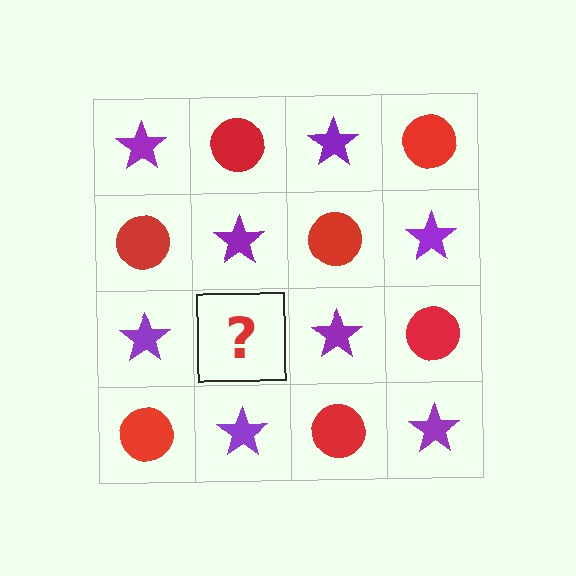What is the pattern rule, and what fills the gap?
The rule is that it alternates purple star and red circle in a checkerboard pattern. The gap should be filled with a red circle.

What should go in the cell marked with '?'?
The missing cell should contain a red circle.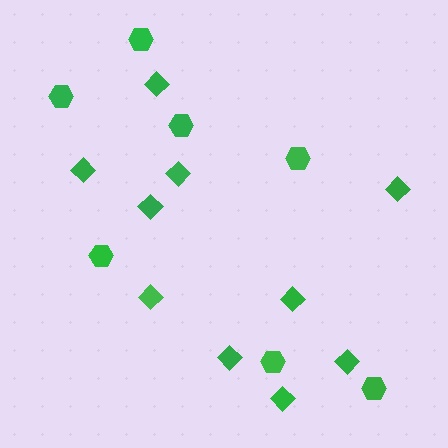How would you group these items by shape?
There are 2 groups: one group of hexagons (7) and one group of diamonds (10).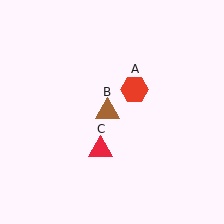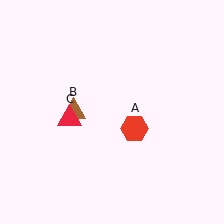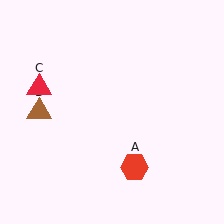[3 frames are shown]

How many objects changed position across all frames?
3 objects changed position: red hexagon (object A), brown triangle (object B), red triangle (object C).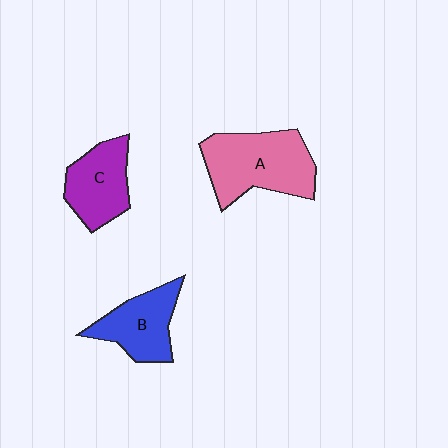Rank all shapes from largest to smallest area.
From largest to smallest: A (pink), B (blue), C (purple).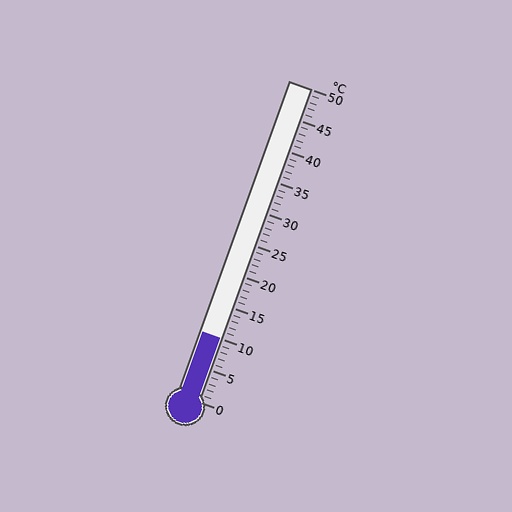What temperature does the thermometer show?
The thermometer shows approximately 10°C.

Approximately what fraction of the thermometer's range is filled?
The thermometer is filled to approximately 20% of its range.